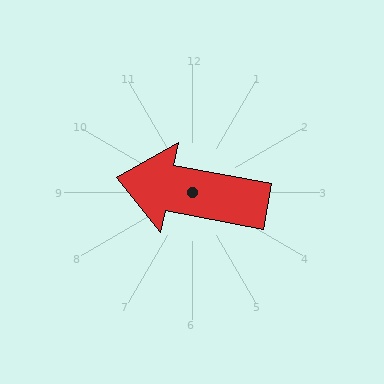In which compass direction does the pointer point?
West.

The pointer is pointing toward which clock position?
Roughly 9 o'clock.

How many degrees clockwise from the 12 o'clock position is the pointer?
Approximately 281 degrees.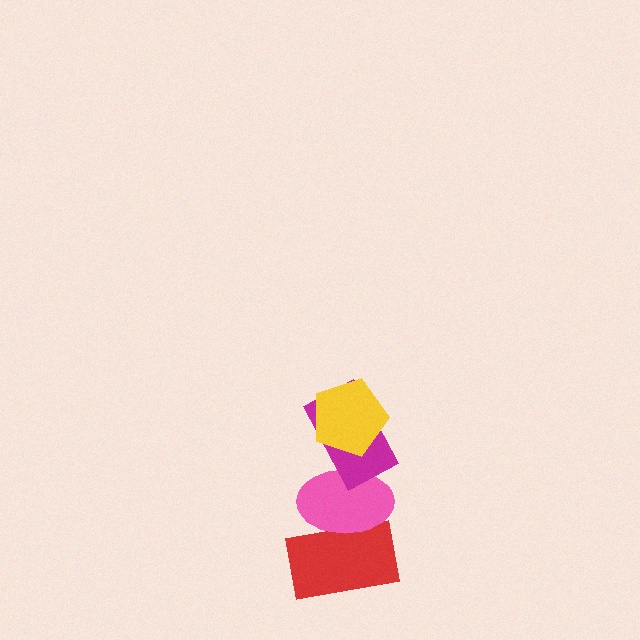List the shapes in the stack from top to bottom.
From top to bottom: the yellow pentagon, the magenta rectangle, the pink ellipse, the red rectangle.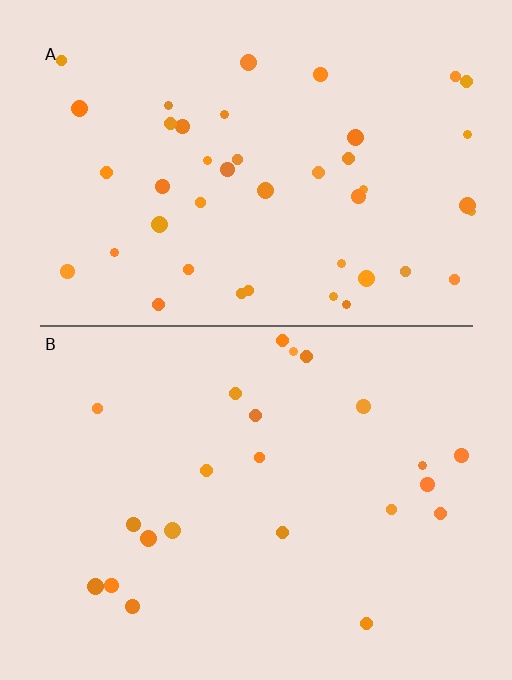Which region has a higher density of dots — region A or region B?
A (the top).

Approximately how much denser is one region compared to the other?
Approximately 1.9× — region A over region B.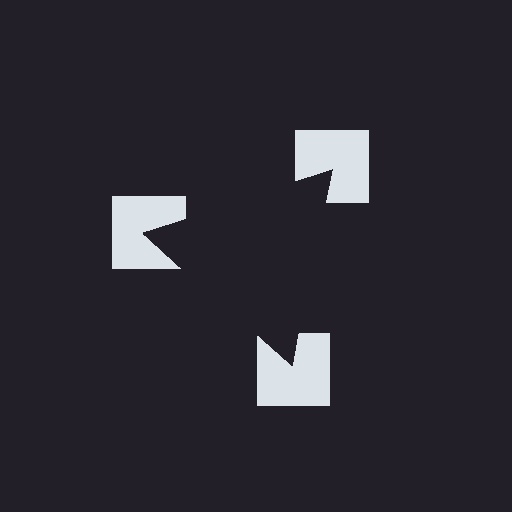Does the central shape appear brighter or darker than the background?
It typically appears slightly darker than the background, even though no actual brightness change is drawn.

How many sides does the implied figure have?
3 sides.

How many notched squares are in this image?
There are 3 — one at each vertex of the illusory triangle.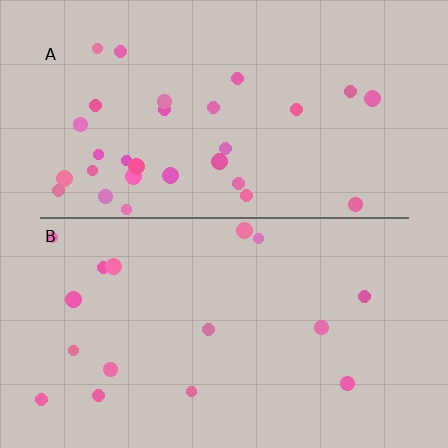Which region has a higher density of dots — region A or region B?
A (the top).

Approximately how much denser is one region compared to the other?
Approximately 1.9× — region A over region B.